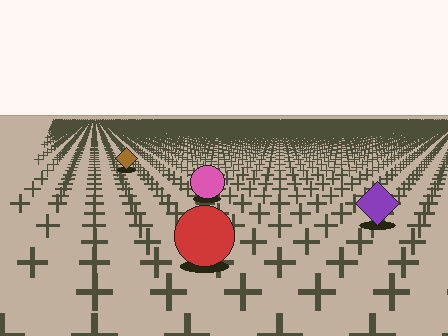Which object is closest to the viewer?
The red circle is closest. The texture marks near it are larger and more spread out.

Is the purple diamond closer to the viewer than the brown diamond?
Yes. The purple diamond is closer — you can tell from the texture gradient: the ground texture is coarser near it.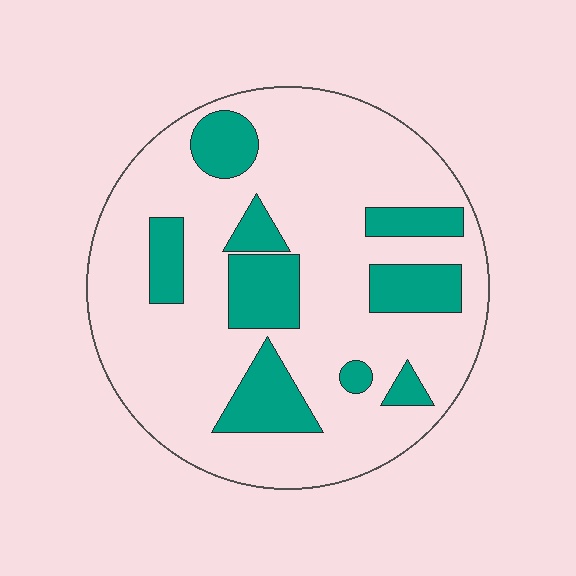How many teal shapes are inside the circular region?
9.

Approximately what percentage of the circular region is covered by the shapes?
Approximately 25%.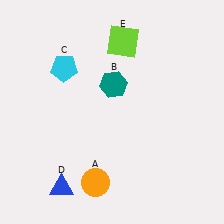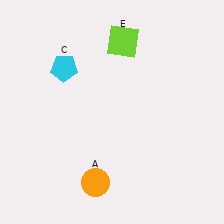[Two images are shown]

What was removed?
The blue triangle (D), the teal hexagon (B) were removed in Image 2.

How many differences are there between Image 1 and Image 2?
There are 2 differences between the two images.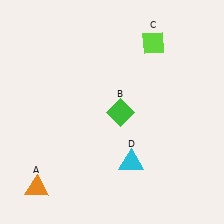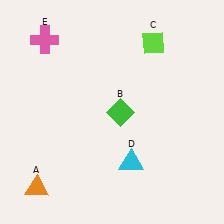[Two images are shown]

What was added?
A pink cross (E) was added in Image 2.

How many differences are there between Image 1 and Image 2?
There is 1 difference between the two images.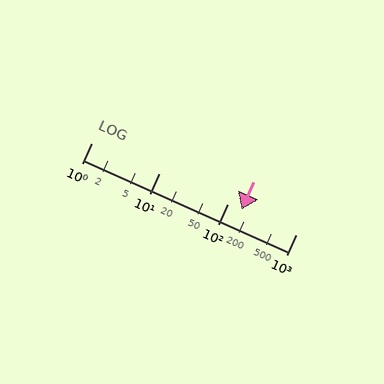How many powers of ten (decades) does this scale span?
The scale spans 3 decades, from 1 to 1000.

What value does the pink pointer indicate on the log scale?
The pointer indicates approximately 160.